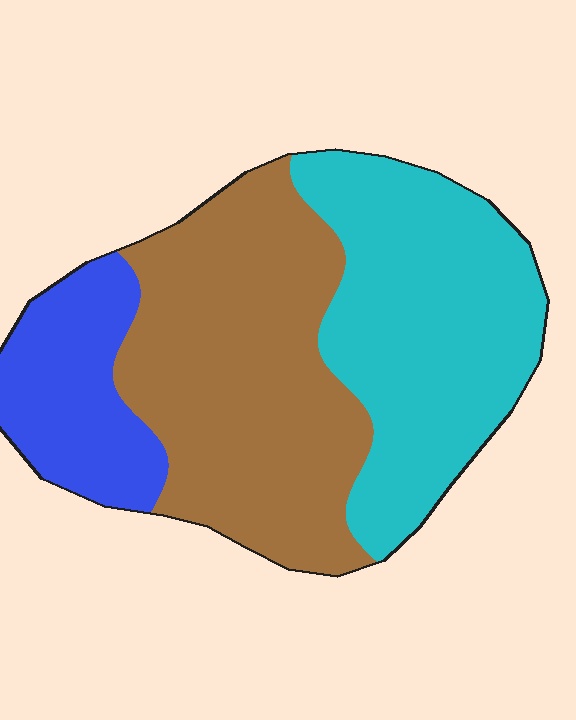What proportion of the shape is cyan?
Cyan covers around 40% of the shape.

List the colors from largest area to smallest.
From largest to smallest: brown, cyan, blue.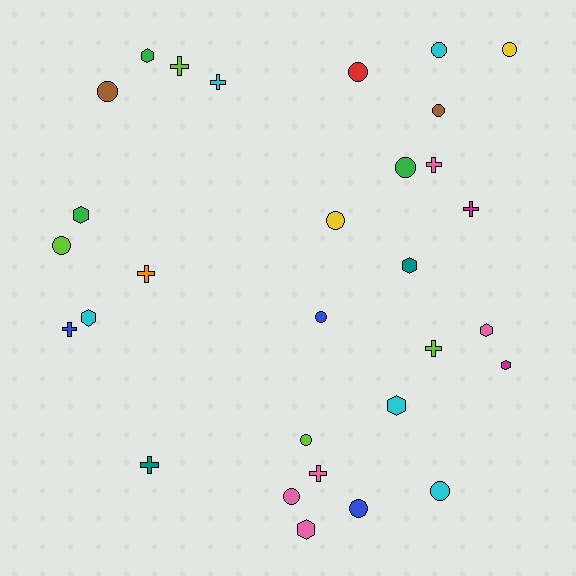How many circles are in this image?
There are 13 circles.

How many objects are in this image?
There are 30 objects.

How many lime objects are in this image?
There are 4 lime objects.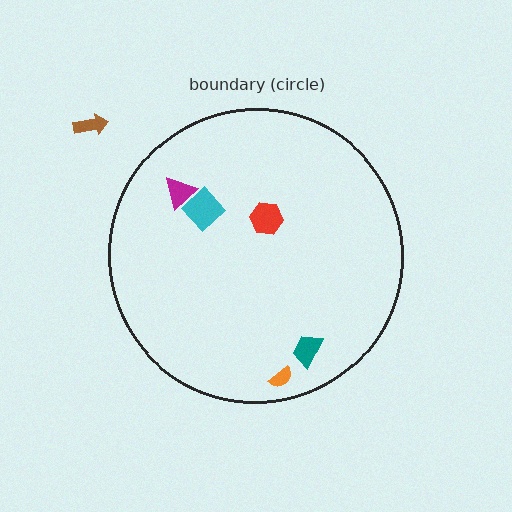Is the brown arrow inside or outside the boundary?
Outside.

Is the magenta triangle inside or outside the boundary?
Inside.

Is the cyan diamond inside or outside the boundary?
Inside.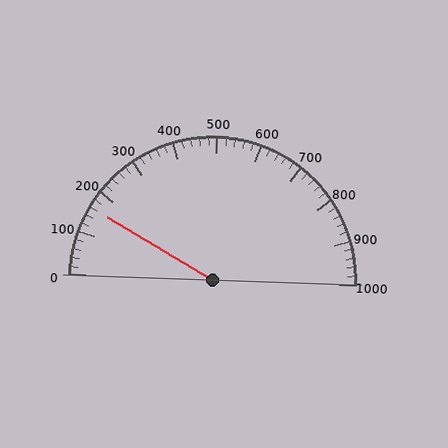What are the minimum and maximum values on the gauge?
The gauge ranges from 0 to 1000.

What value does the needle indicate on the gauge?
The needle indicates approximately 160.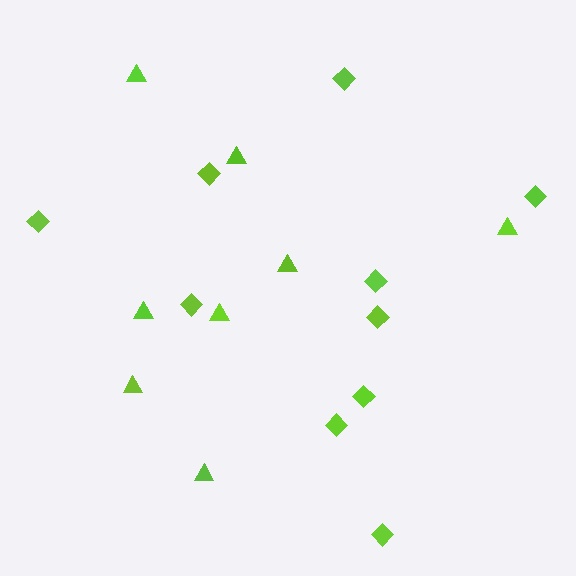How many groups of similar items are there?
There are 2 groups: one group of triangles (8) and one group of diamonds (10).